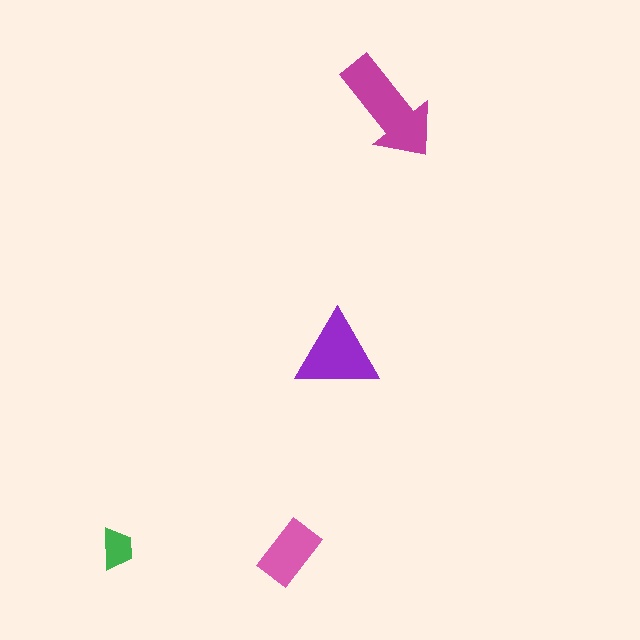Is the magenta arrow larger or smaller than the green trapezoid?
Larger.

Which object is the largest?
The magenta arrow.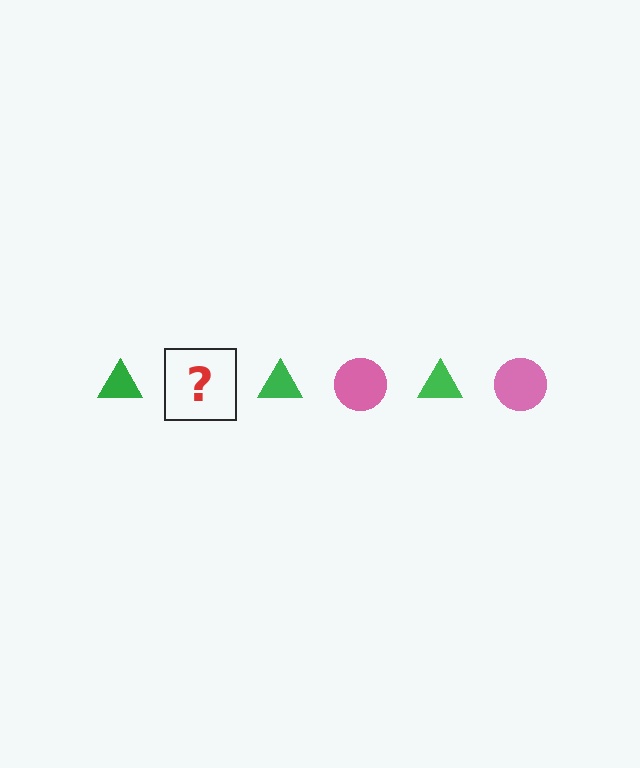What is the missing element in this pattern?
The missing element is a pink circle.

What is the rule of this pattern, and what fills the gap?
The rule is that the pattern alternates between green triangle and pink circle. The gap should be filled with a pink circle.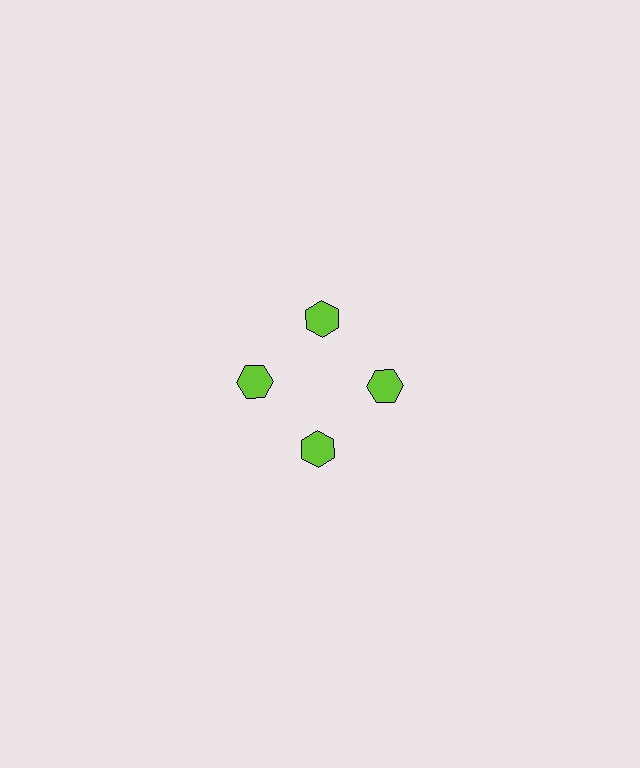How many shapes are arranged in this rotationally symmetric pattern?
There are 4 shapes, arranged in 4 groups of 1.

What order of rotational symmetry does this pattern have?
This pattern has 4-fold rotational symmetry.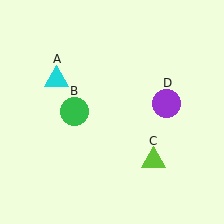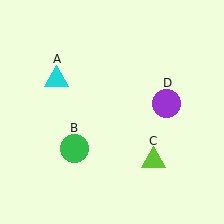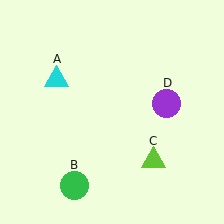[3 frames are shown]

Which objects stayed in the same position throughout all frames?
Cyan triangle (object A) and lime triangle (object C) and purple circle (object D) remained stationary.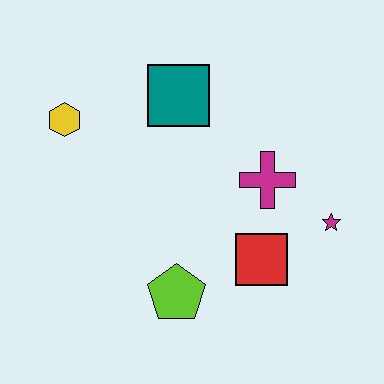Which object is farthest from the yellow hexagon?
The magenta star is farthest from the yellow hexagon.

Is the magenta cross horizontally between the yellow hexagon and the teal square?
No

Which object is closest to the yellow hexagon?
The teal square is closest to the yellow hexagon.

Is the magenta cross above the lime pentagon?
Yes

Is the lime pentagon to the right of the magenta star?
No